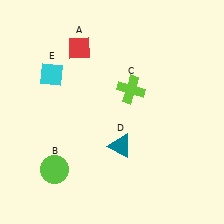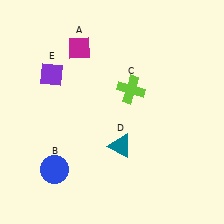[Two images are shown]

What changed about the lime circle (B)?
In Image 1, B is lime. In Image 2, it changed to blue.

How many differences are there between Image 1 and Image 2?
There are 3 differences between the two images.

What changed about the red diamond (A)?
In Image 1, A is red. In Image 2, it changed to magenta.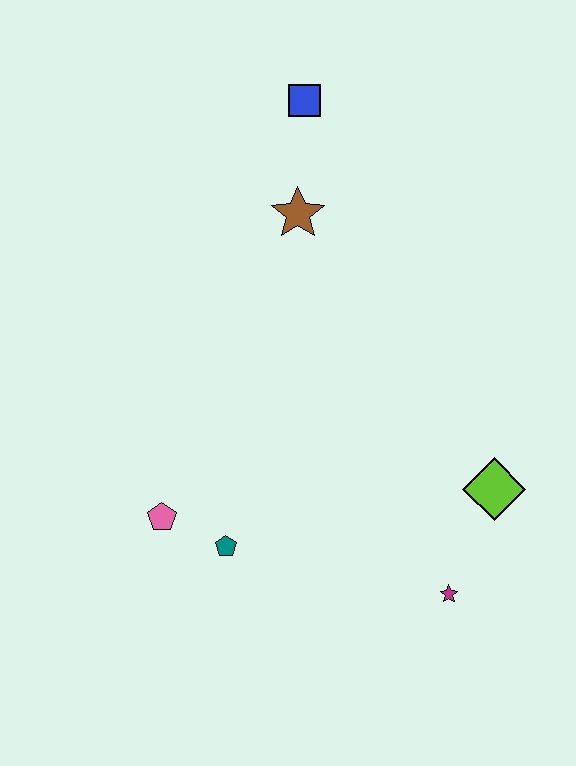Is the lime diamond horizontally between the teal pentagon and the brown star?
No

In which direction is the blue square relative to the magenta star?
The blue square is above the magenta star.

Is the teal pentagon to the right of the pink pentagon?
Yes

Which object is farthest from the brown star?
The magenta star is farthest from the brown star.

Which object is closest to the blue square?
The brown star is closest to the blue square.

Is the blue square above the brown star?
Yes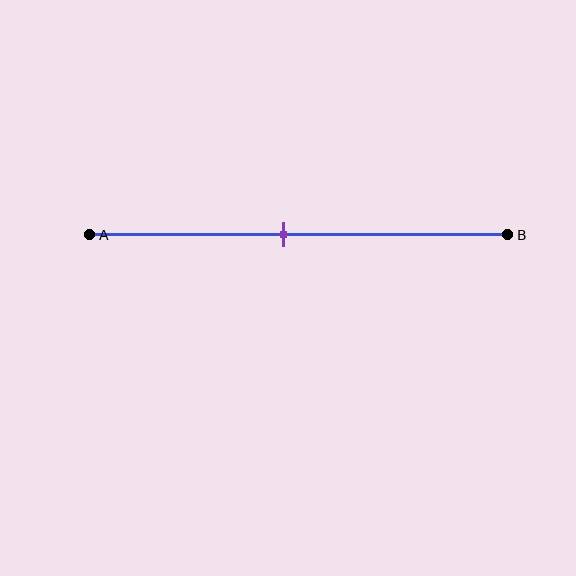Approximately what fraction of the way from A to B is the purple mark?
The purple mark is approximately 45% of the way from A to B.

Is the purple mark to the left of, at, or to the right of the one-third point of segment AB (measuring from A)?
The purple mark is to the right of the one-third point of segment AB.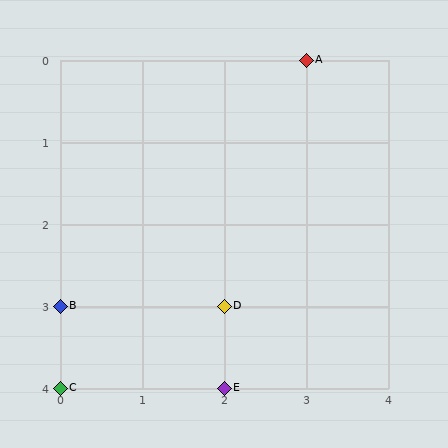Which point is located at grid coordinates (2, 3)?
Point D is at (2, 3).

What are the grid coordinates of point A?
Point A is at grid coordinates (3, 0).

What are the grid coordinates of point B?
Point B is at grid coordinates (0, 3).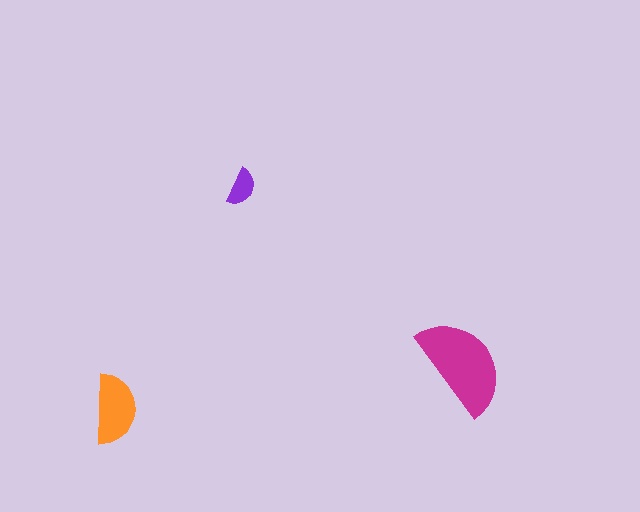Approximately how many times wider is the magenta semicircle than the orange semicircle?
About 1.5 times wider.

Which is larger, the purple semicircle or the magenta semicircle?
The magenta one.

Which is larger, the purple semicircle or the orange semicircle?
The orange one.